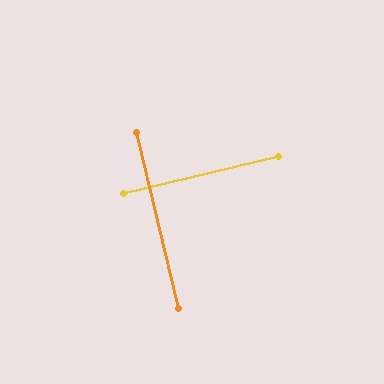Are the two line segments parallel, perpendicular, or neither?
Perpendicular — they meet at approximately 90°.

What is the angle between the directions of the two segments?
Approximately 90 degrees.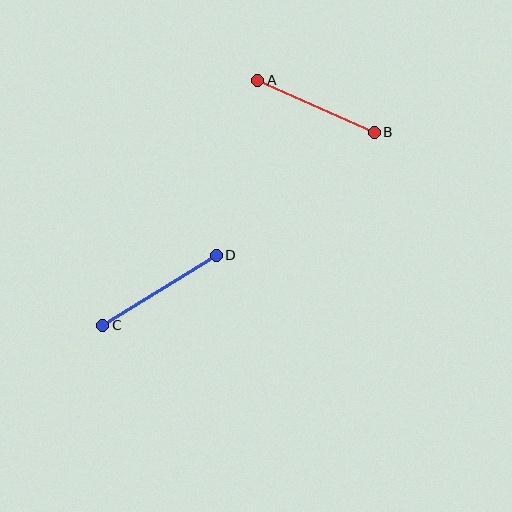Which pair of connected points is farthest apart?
Points C and D are farthest apart.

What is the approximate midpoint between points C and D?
The midpoint is at approximately (159, 290) pixels.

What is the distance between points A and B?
The distance is approximately 127 pixels.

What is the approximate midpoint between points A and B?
The midpoint is at approximately (316, 106) pixels.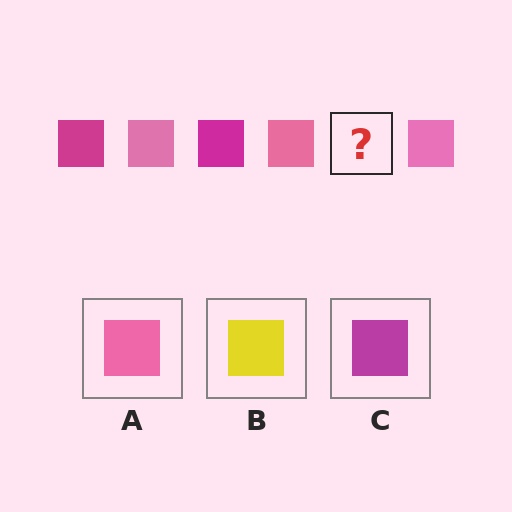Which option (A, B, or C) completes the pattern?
C.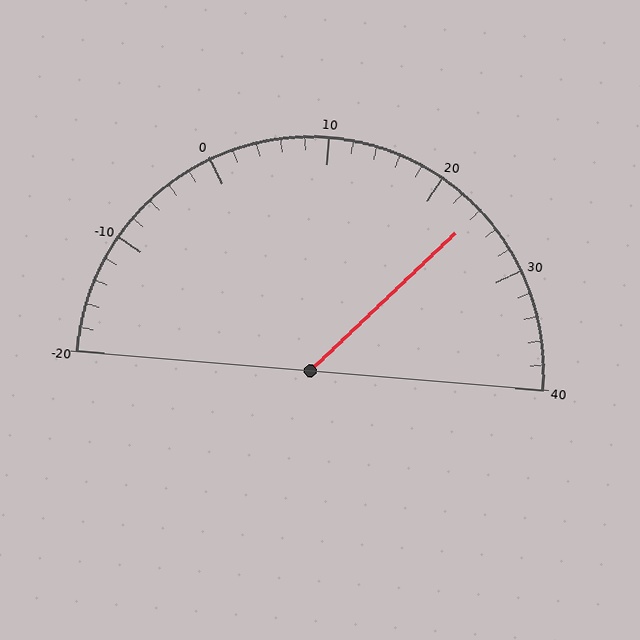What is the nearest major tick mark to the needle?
The nearest major tick mark is 20.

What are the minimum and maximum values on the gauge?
The gauge ranges from -20 to 40.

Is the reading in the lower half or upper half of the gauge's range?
The reading is in the upper half of the range (-20 to 40).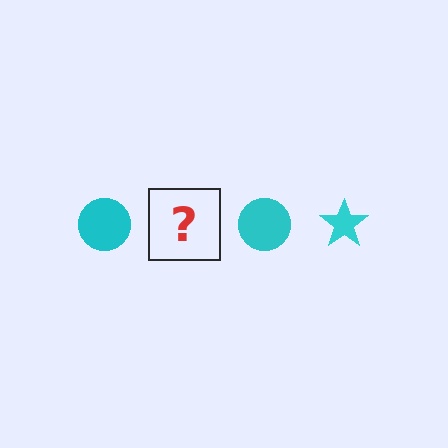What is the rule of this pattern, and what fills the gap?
The rule is that the pattern cycles through circle, star shapes in cyan. The gap should be filled with a cyan star.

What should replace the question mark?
The question mark should be replaced with a cyan star.